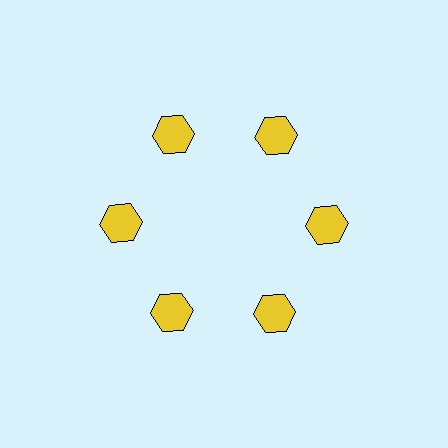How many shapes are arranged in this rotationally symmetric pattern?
There are 6 shapes, arranged in 6 groups of 1.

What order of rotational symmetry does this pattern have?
This pattern has 6-fold rotational symmetry.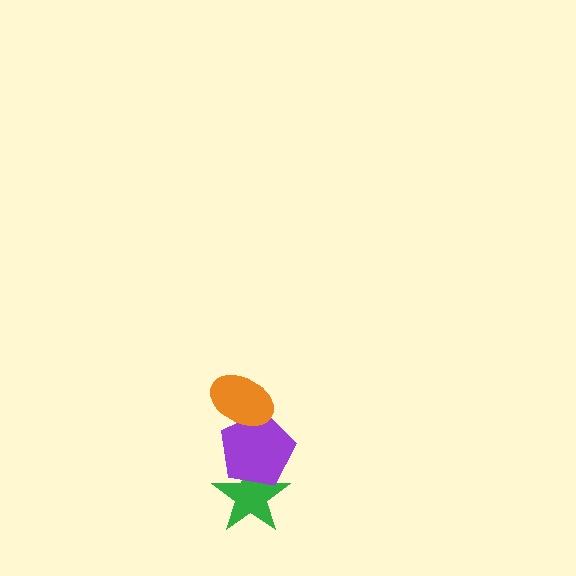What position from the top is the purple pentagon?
The purple pentagon is 2nd from the top.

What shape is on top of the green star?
The purple pentagon is on top of the green star.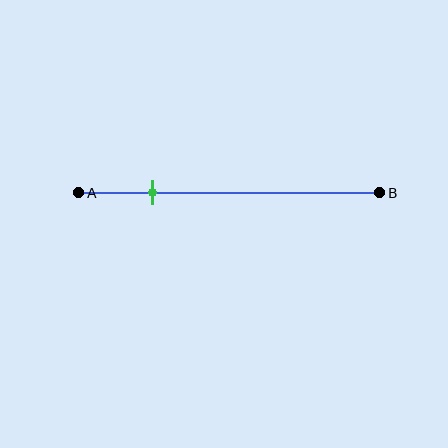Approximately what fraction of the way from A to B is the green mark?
The green mark is approximately 25% of the way from A to B.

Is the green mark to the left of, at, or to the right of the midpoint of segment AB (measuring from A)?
The green mark is to the left of the midpoint of segment AB.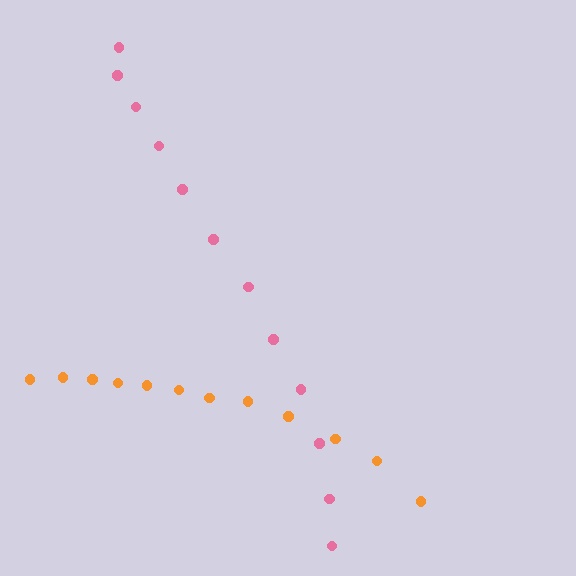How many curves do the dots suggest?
There are 2 distinct paths.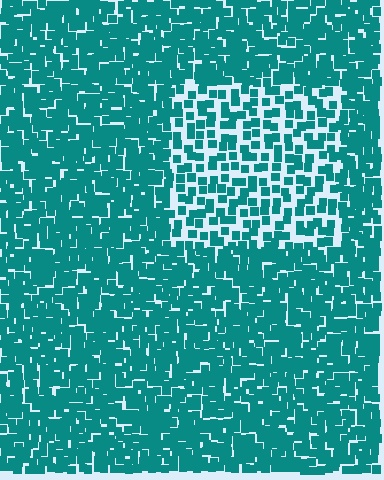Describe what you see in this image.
The image contains small teal elements arranged at two different densities. A rectangle-shaped region is visible where the elements are less densely packed than the surrounding area.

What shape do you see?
I see a rectangle.